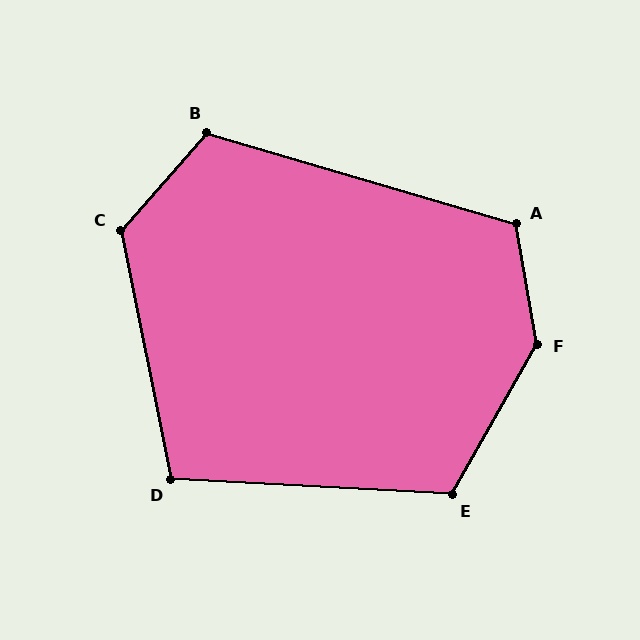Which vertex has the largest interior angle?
F, at approximately 141 degrees.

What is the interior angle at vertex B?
Approximately 115 degrees (obtuse).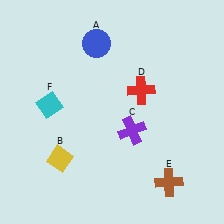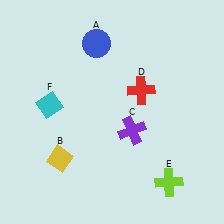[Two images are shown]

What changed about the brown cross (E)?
In Image 1, E is brown. In Image 2, it changed to lime.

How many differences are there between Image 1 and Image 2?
There is 1 difference between the two images.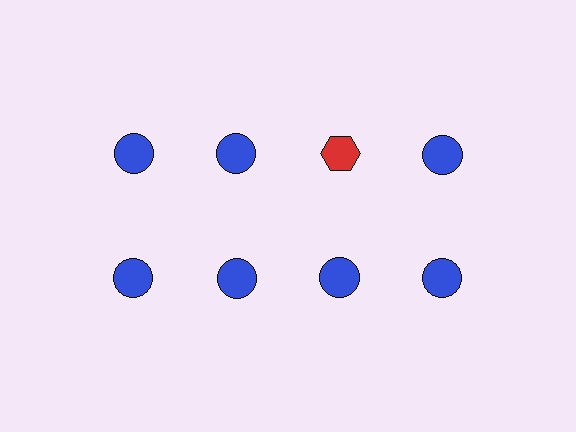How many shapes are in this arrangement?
There are 8 shapes arranged in a grid pattern.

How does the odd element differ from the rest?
It differs in both color (red instead of blue) and shape (hexagon instead of circle).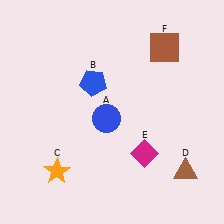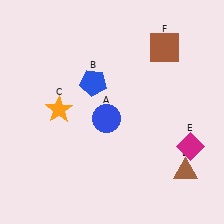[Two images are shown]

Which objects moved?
The objects that moved are: the orange star (C), the magenta diamond (E).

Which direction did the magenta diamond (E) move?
The magenta diamond (E) moved right.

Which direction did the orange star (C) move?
The orange star (C) moved up.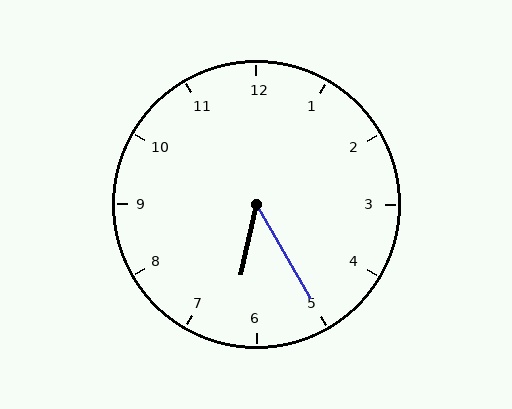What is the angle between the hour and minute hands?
Approximately 42 degrees.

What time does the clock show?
6:25.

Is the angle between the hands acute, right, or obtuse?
It is acute.